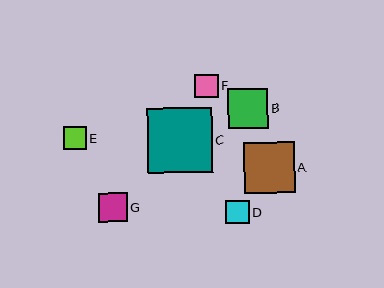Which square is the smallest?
Square E is the smallest with a size of approximately 23 pixels.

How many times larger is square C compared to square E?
Square C is approximately 2.9 times the size of square E.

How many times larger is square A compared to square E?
Square A is approximately 2.2 times the size of square E.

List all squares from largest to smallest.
From largest to smallest: C, A, B, G, D, F, E.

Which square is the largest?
Square C is the largest with a size of approximately 65 pixels.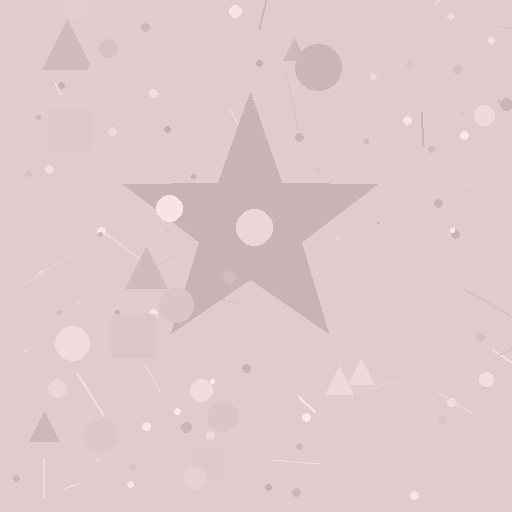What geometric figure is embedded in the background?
A star is embedded in the background.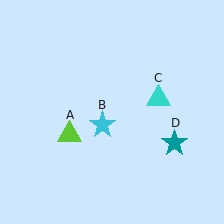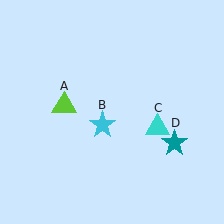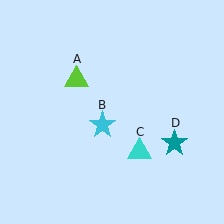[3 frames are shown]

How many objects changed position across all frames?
2 objects changed position: lime triangle (object A), cyan triangle (object C).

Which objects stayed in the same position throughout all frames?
Cyan star (object B) and teal star (object D) remained stationary.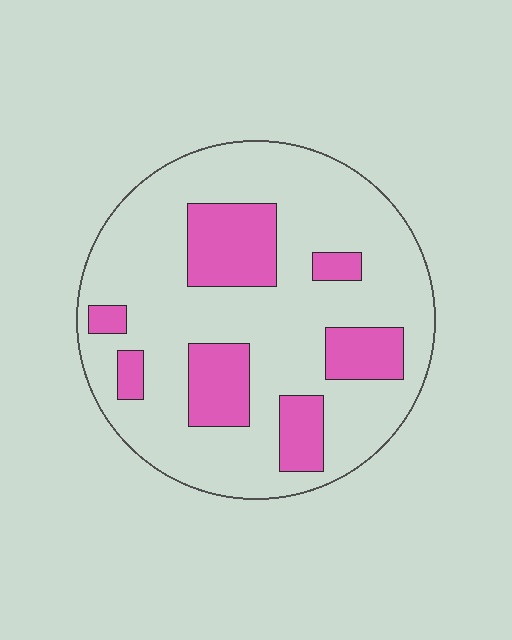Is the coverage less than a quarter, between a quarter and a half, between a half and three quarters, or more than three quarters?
Less than a quarter.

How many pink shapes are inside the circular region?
7.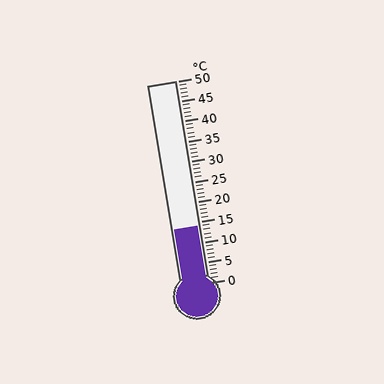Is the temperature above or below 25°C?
The temperature is below 25°C.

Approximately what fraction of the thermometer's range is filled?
The thermometer is filled to approximately 30% of its range.